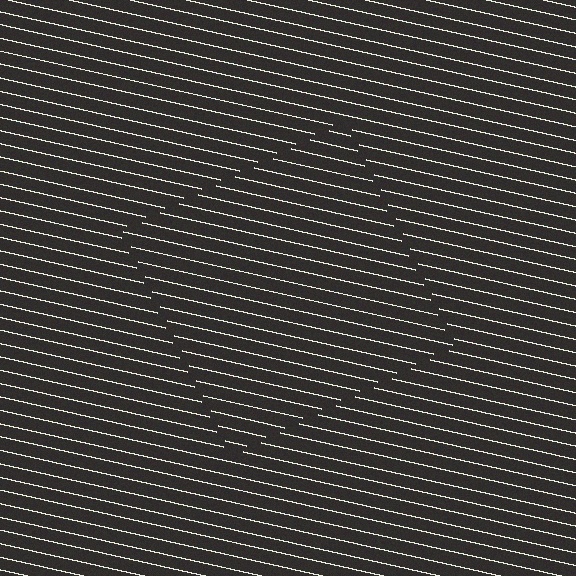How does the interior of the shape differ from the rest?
The interior of the shape contains the same grating, shifted by half a period — the contour is defined by the phase discontinuity where line-ends from the inner and outer gratings abut.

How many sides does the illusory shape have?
4 sides — the line-ends trace a square.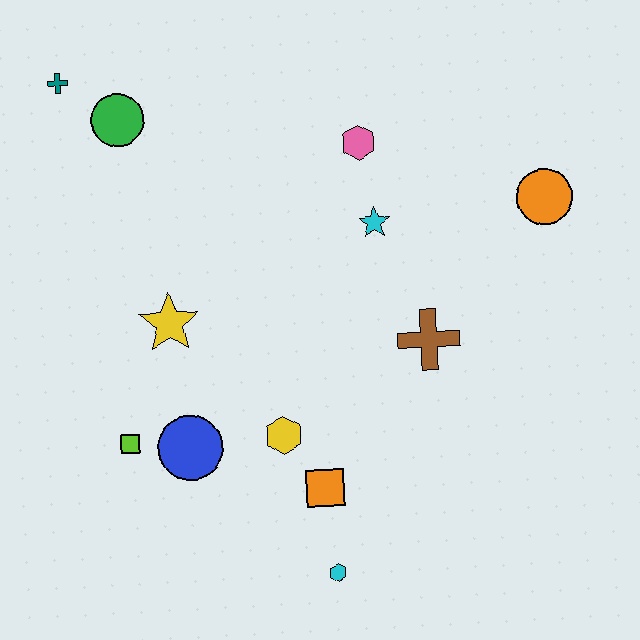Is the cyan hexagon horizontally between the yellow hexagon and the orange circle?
Yes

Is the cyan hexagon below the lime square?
Yes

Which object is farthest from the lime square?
The orange circle is farthest from the lime square.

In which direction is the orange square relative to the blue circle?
The orange square is to the right of the blue circle.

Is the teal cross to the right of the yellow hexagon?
No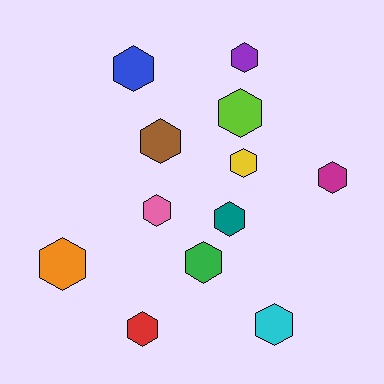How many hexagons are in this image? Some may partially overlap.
There are 12 hexagons.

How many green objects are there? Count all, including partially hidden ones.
There is 1 green object.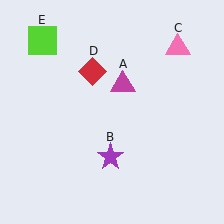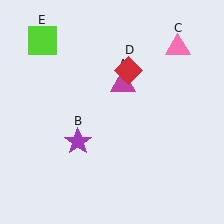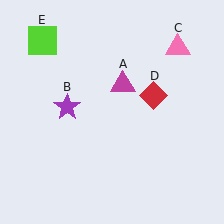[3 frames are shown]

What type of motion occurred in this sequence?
The purple star (object B), red diamond (object D) rotated clockwise around the center of the scene.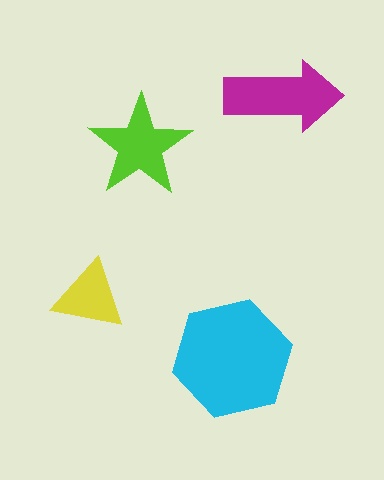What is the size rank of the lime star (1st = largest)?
3rd.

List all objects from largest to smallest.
The cyan hexagon, the magenta arrow, the lime star, the yellow triangle.